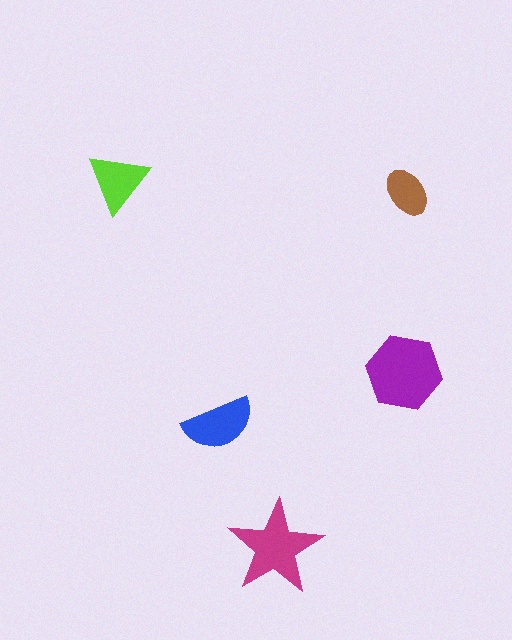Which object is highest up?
The lime triangle is topmost.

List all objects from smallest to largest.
The brown ellipse, the lime triangle, the blue semicircle, the magenta star, the purple hexagon.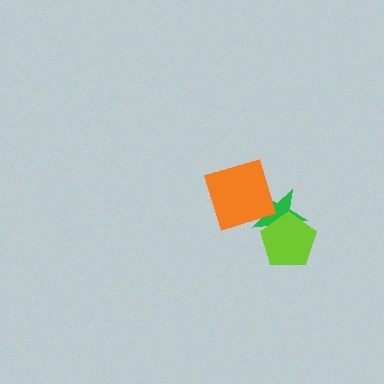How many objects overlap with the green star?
2 objects overlap with the green star.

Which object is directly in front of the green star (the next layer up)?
The orange diamond is directly in front of the green star.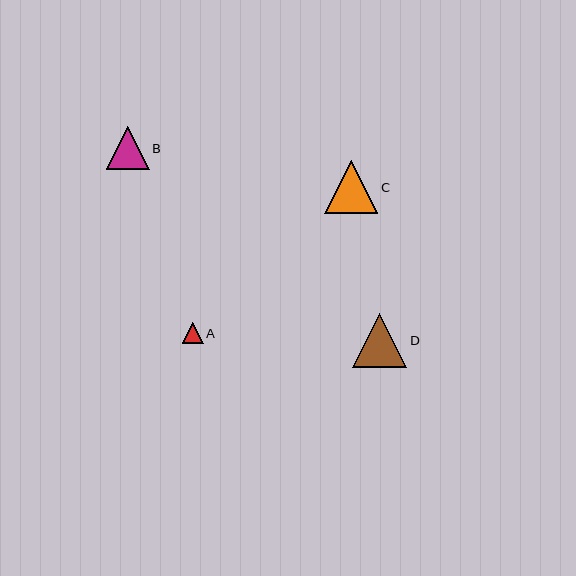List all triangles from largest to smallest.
From largest to smallest: D, C, B, A.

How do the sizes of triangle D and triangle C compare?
Triangle D and triangle C are approximately the same size.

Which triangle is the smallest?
Triangle A is the smallest with a size of approximately 21 pixels.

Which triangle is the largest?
Triangle D is the largest with a size of approximately 54 pixels.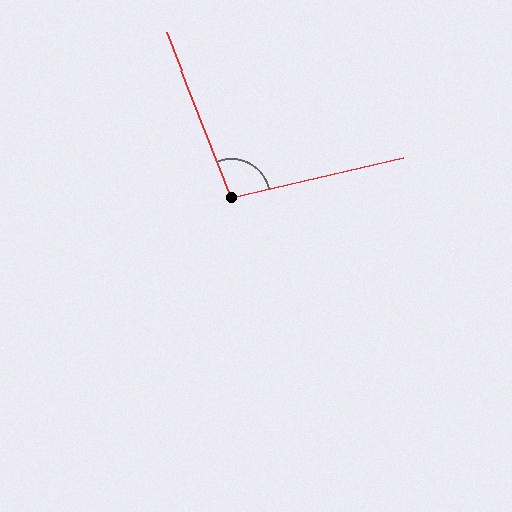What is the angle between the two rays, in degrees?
Approximately 99 degrees.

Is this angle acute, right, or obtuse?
It is obtuse.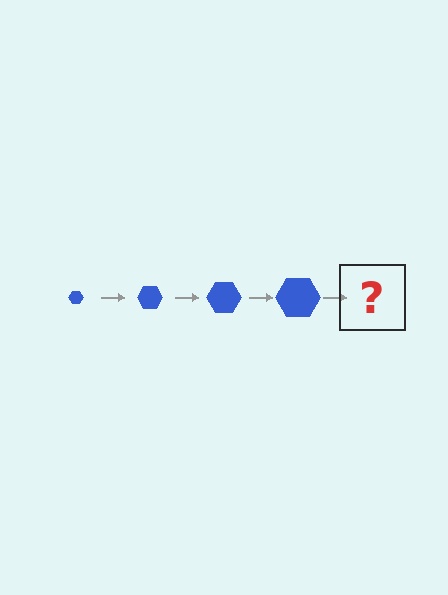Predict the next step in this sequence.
The next step is a blue hexagon, larger than the previous one.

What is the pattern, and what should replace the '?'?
The pattern is that the hexagon gets progressively larger each step. The '?' should be a blue hexagon, larger than the previous one.